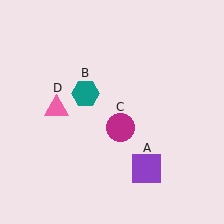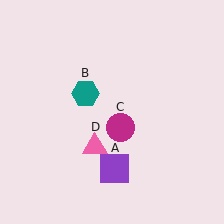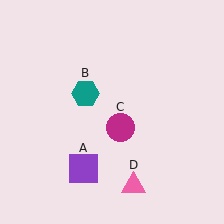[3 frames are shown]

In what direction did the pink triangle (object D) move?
The pink triangle (object D) moved down and to the right.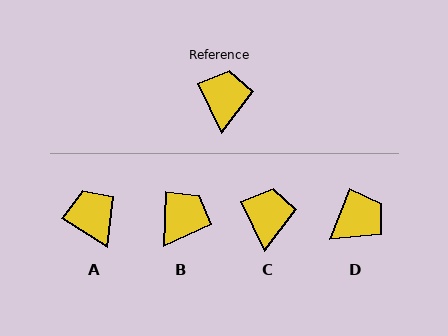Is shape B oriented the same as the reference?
No, it is off by about 27 degrees.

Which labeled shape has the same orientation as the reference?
C.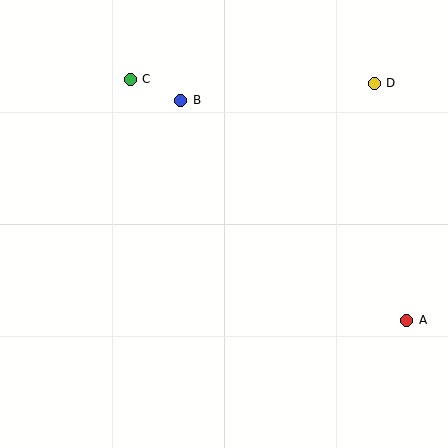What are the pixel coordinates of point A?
Point A is at (407, 320).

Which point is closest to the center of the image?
Point B at (181, 100) is closest to the center.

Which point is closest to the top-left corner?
Point C is closest to the top-left corner.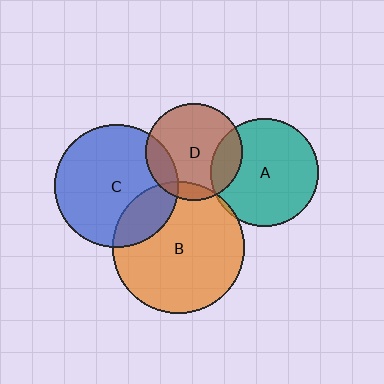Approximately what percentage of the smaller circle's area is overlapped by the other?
Approximately 5%.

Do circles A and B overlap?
Yes.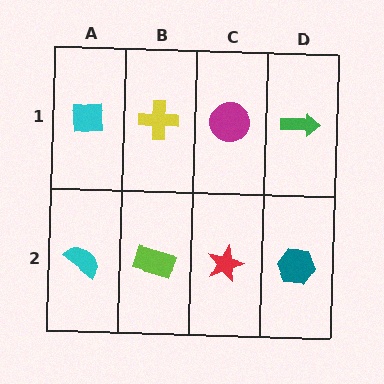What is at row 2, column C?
A red star.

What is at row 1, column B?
A yellow cross.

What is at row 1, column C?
A magenta circle.